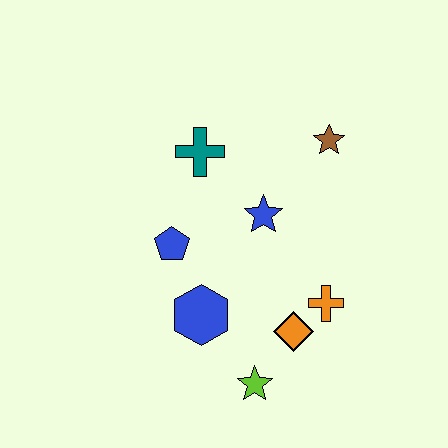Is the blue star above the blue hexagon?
Yes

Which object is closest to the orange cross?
The orange diamond is closest to the orange cross.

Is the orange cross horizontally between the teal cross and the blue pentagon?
No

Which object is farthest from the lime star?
The brown star is farthest from the lime star.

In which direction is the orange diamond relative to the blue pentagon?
The orange diamond is to the right of the blue pentagon.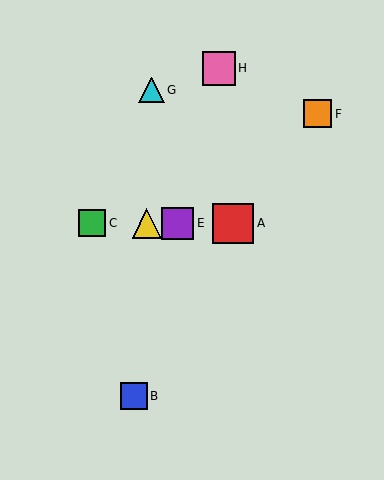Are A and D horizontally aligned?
Yes, both are at y≈223.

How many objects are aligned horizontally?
4 objects (A, C, D, E) are aligned horizontally.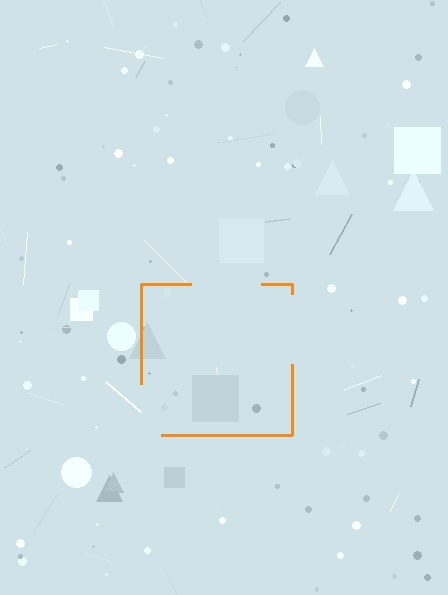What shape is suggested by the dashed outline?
The dashed outline suggests a square.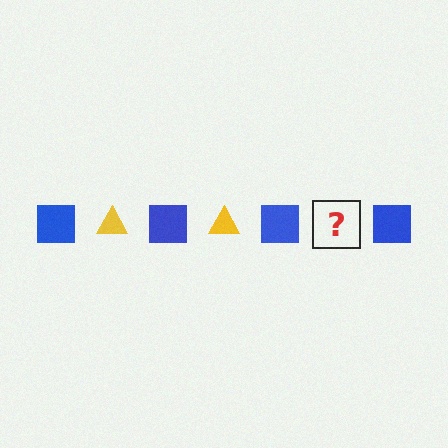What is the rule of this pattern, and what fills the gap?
The rule is that the pattern alternates between blue square and yellow triangle. The gap should be filled with a yellow triangle.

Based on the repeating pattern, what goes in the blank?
The blank should be a yellow triangle.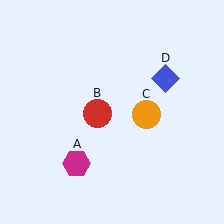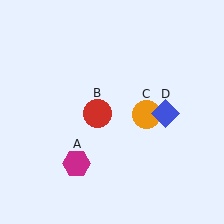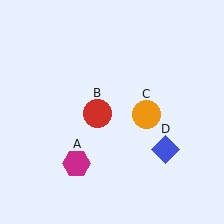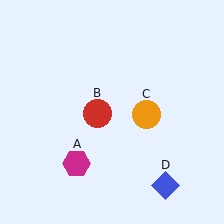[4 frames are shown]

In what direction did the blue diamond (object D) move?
The blue diamond (object D) moved down.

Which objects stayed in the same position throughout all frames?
Magenta hexagon (object A) and red circle (object B) and orange circle (object C) remained stationary.